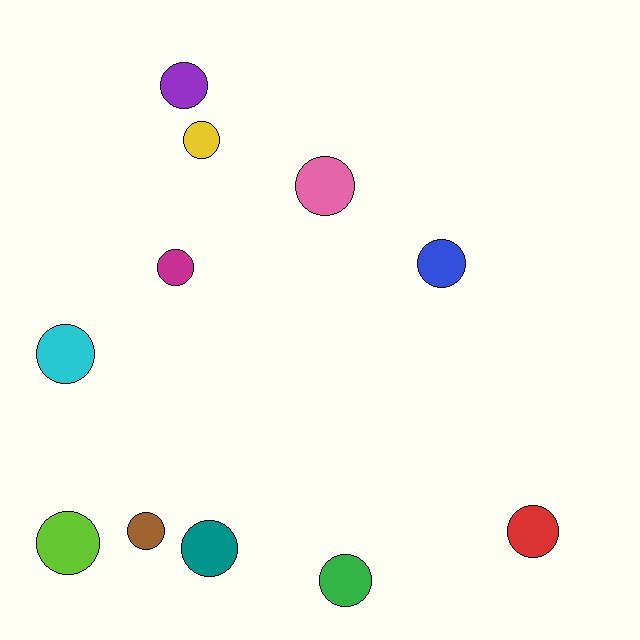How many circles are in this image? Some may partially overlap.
There are 11 circles.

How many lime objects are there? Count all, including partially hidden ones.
There is 1 lime object.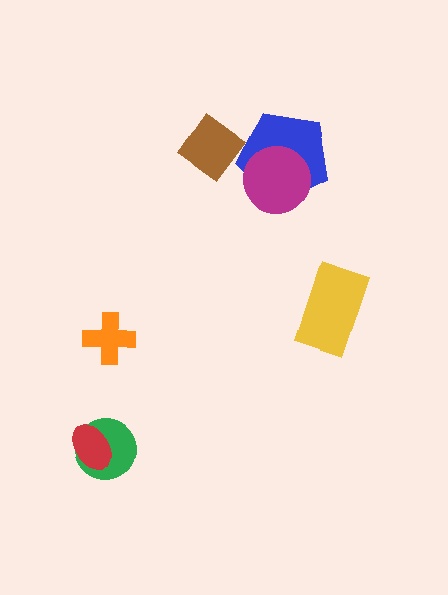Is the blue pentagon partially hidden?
Yes, it is partially covered by another shape.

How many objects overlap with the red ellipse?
1 object overlaps with the red ellipse.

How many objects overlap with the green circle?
1 object overlaps with the green circle.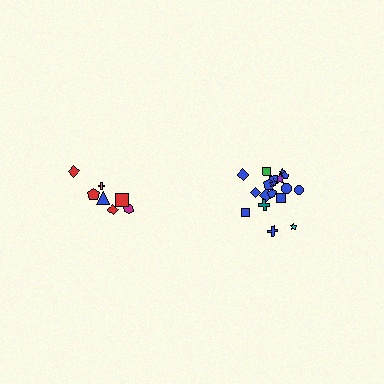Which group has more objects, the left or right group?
The right group.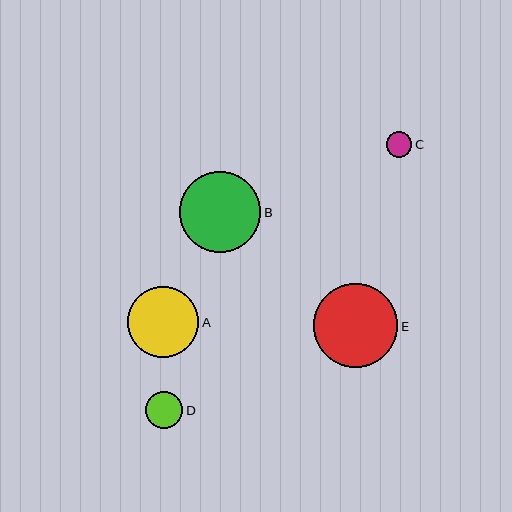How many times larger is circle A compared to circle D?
Circle A is approximately 1.9 times the size of circle D.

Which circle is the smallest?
Circle C is the smallest with a size of approximately 26 pixels.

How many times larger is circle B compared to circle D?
Circle B is approximately 2.2 times the size of circle D.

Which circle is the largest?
Circle E is the largest with a size of approximately 85 pixels.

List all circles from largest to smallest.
From largest to smallest: E, B, A, D, C.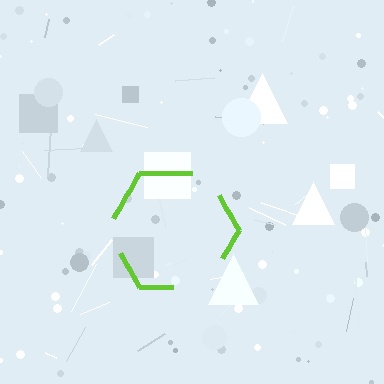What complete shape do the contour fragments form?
The contour fragments form a hexagon.